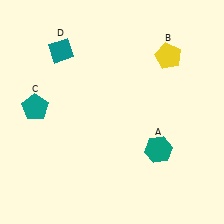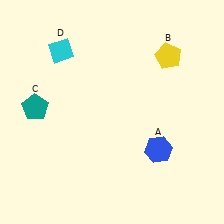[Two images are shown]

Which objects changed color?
A changed from teal to blue. D changed from teal to cyan.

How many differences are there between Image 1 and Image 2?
There are 2 differences between the two images.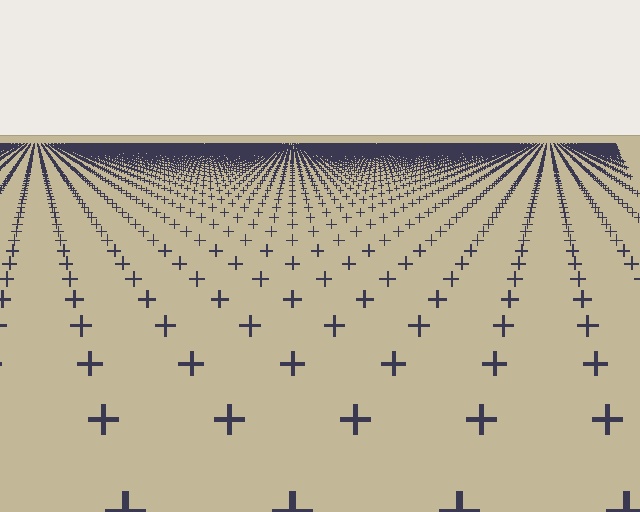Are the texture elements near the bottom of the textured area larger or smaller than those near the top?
Larger. Near the bottom, elements are closer to the viewer and appear at a bigger on-screen size.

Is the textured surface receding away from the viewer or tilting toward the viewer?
The surface is receding away from the viewer. Texture elements get smaller and denser toward the top.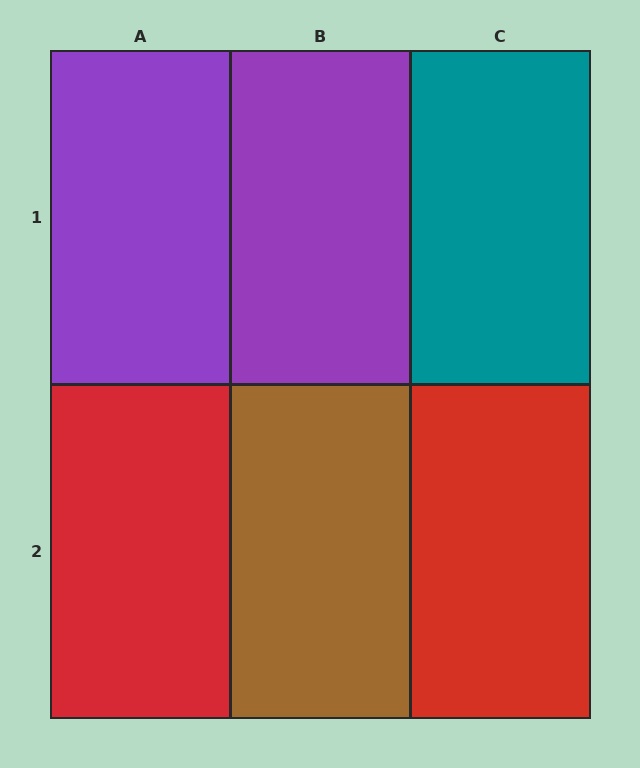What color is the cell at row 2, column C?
Red.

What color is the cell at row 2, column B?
Brown.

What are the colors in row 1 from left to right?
Purple, purple, teal.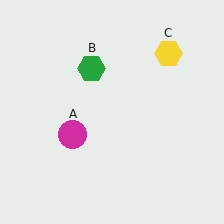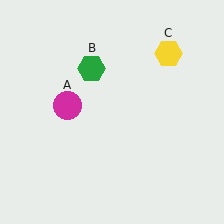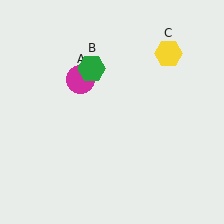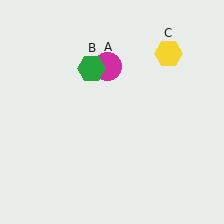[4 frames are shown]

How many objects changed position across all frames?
1 object changed position: magenta circle (object A).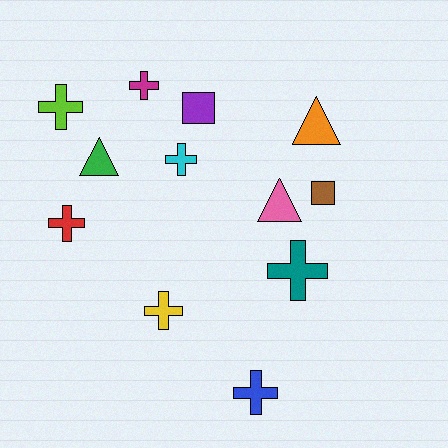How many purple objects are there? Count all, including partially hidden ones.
There is 1 purple object.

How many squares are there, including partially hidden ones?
There are 2 squares.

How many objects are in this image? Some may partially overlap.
There are 12 objects.